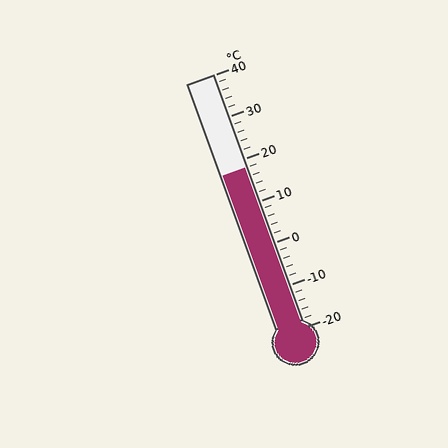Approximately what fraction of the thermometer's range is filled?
The thermometer is filled to approximately 65% of its range.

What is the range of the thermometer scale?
The thermometer scale ranges from -20°C to 40°C.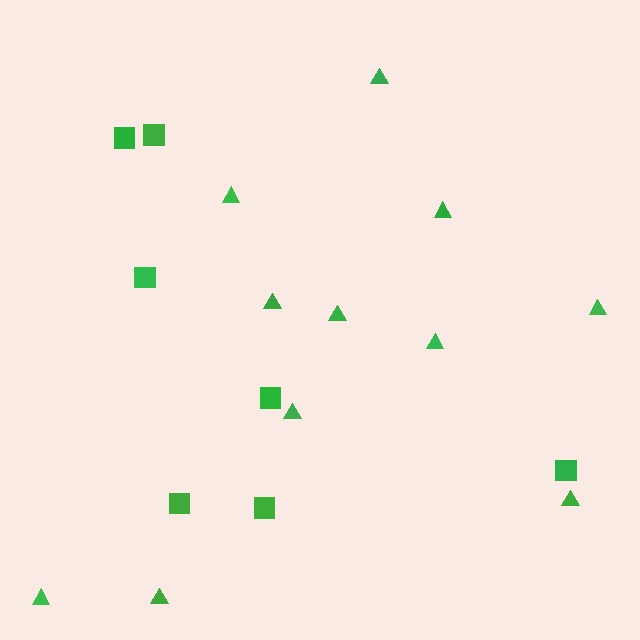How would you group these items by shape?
There are 2 groups: one group of squares (7) and one group of triangles (11).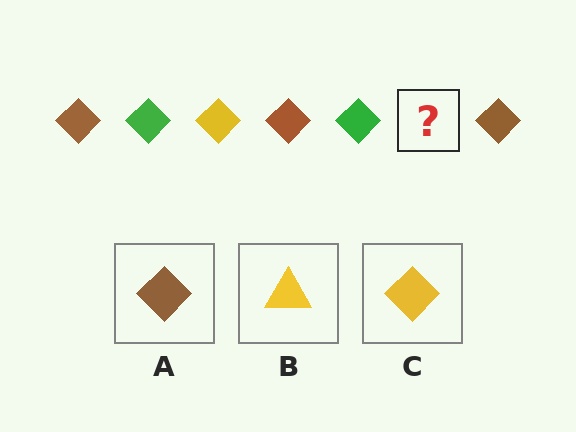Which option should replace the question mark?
Option C.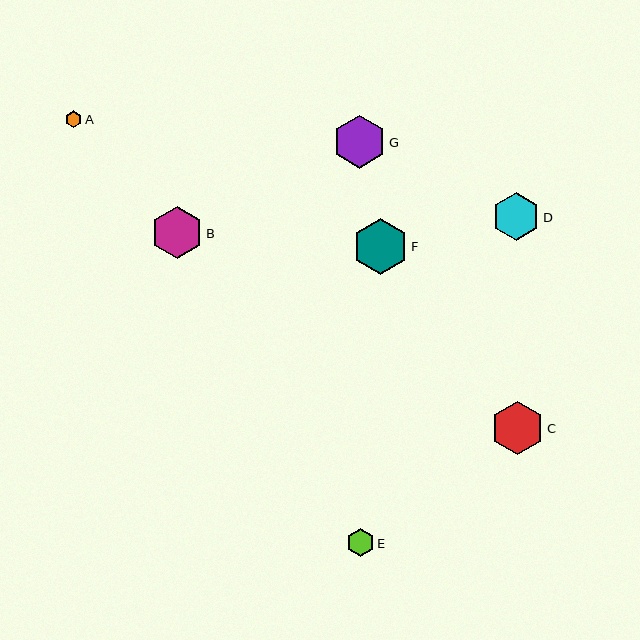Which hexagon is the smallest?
Hexagon A is the smallest with a size of approximately 17 pixels.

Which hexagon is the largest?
Hexagon F is the largest with a size of approximately 56 pixels.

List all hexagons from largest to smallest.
From largest to smallest: F, C, B, G, D, E, A.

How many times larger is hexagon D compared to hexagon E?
Hexagon D is approximately 1.7 times the size of hexagon E.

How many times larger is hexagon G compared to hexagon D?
Hexagon G is approximately 1.1 times the size of hexagon D.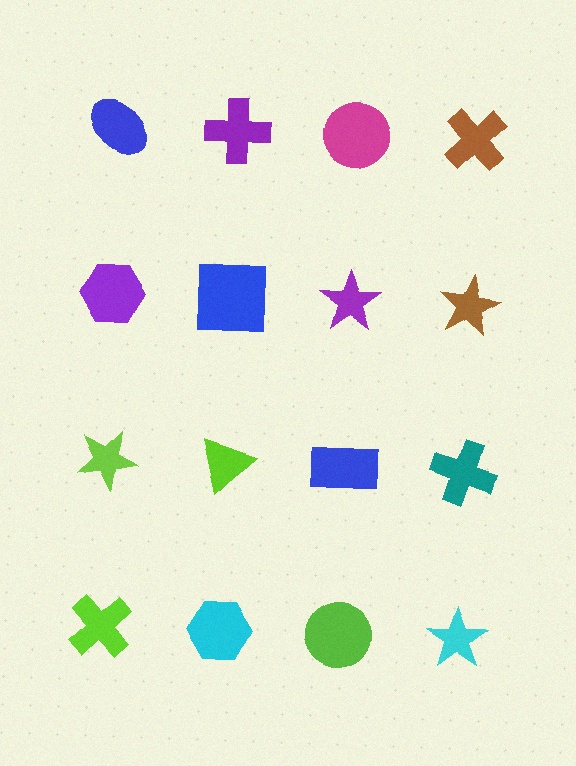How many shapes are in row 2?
4 shapes.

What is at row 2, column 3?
A purple star.